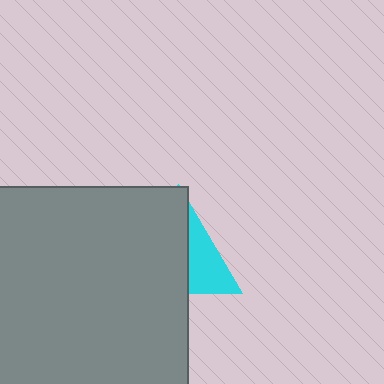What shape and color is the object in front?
The object in front is a gray square.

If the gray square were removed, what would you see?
You would see the complete cyan triangle.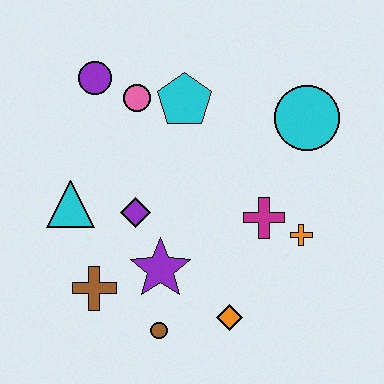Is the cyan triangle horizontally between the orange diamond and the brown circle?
No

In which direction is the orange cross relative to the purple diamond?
The orange cross is to the right of the purple diamond.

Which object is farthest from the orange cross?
The purple circle is farthest from the orange cross.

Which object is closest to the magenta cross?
The orange cross is closest to the magenta cross.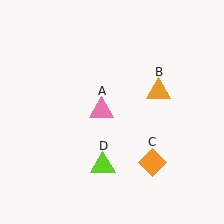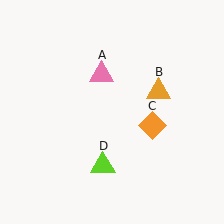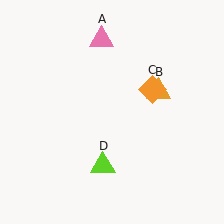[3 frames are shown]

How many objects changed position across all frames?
2 objects changed position: pink triangle (object A), orange diamond (object C).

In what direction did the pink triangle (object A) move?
The pink triangle (object A) moved up.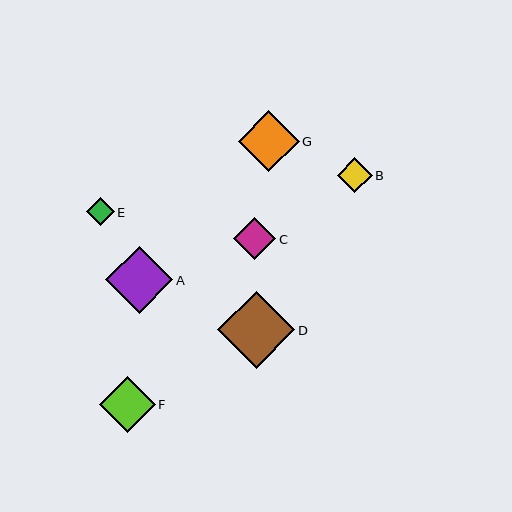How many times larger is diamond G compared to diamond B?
Diamond G is approximately 1.8 times the size of diamond B.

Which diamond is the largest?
Diamond D is the largest with a size of approximately 77 pixels.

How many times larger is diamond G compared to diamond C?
Diamond G is approximately 1.5 times the size of diamond C.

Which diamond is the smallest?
Diamond E is the smallest with a size of approximately 28 pixels.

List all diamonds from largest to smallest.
From largest to smallest: D, A, G, F, C, B, E.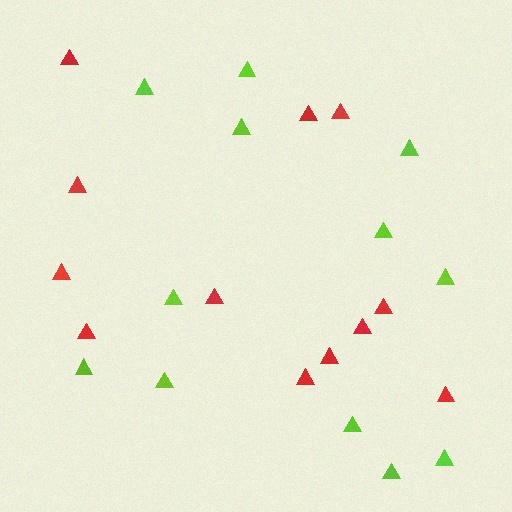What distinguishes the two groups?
There are 2 groups: one group of red triangles (12) and one group of lime triangles (12).